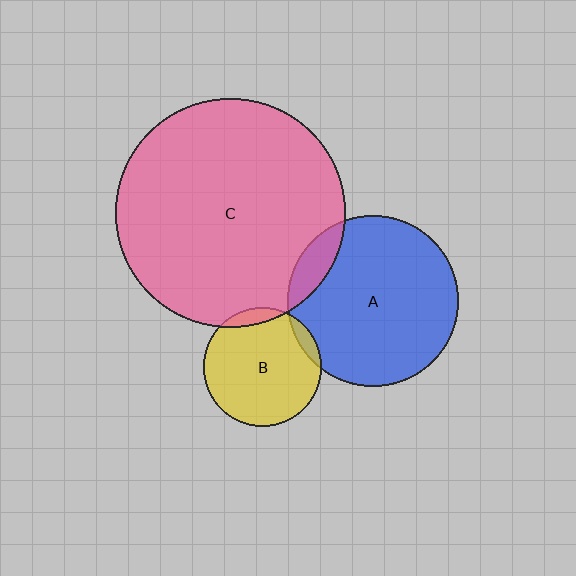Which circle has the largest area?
Circle C (pink).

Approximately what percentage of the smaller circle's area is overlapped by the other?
Approximately 10%.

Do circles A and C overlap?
Yes.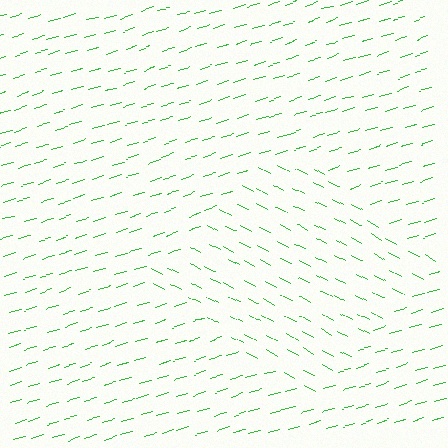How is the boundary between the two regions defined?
The boundary is defined purely by a change in line orientation (approximately 45 degrees difference). All lines are the same color and thickness.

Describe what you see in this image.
The image is filled with small green line segments. A diamond region in the image has lines oriented differently from the surrounding lines, creating a visible texture boundary.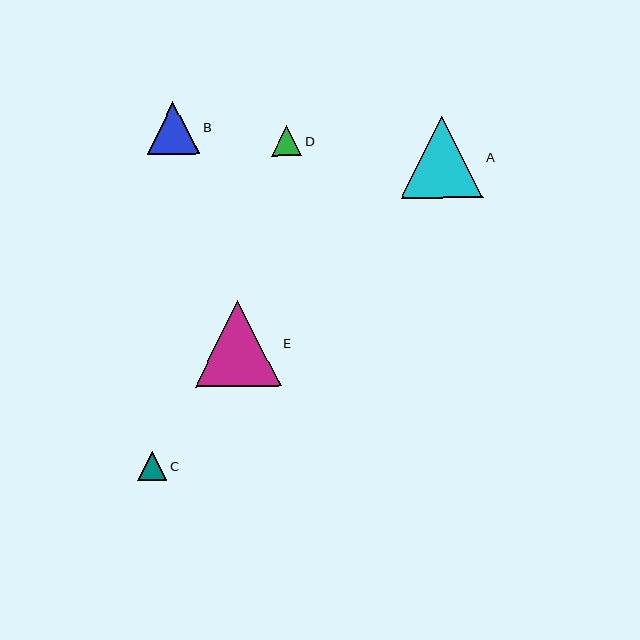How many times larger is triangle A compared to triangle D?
Triangle A is approximately 2.7 times the size of triangle D.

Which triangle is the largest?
Triangle E is the largest with a size of approximately 86 pixels.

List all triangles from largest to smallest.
From largest to smallest: E, A, B, D, C.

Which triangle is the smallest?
Triangle C is the smallest with a size of approximately 30 pixels.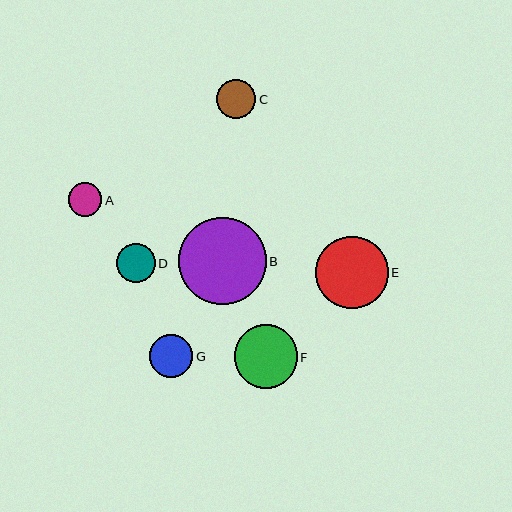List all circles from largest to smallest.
From largest to smallest: B, E, F, G, C, D, A.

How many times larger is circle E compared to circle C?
Circle E is approximately 1.8 times the size of circle C.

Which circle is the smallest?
Circle A is the smallest with a size of approximately 33 pixels.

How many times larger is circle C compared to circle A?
Circle C is approximately 1.2 times the size of circle A.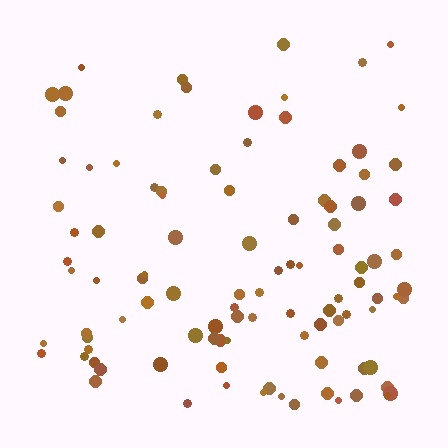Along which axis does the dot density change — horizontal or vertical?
Vertical.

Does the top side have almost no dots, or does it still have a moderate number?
Still a moderate number, just noticeably fewer than the bottom.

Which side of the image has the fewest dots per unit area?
The top.